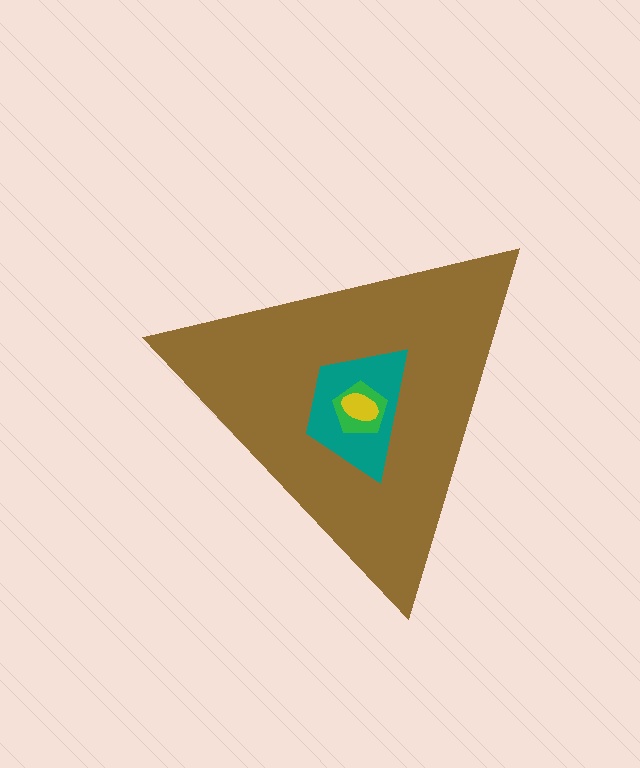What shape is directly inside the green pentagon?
The yellow ellipse.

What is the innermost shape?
The yellow ellipse.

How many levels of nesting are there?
4.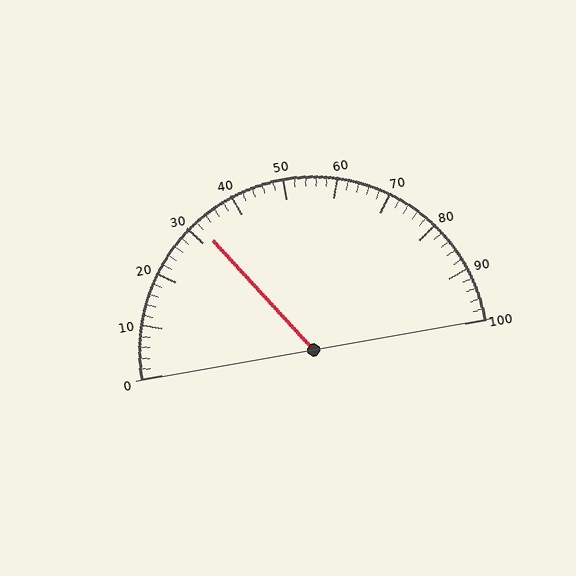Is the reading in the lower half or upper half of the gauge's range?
The reading is in the lower half of the range (0 to 100).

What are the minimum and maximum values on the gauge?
The gauge ranges from 0 to 100.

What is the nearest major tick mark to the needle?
The nearest major tick mark is 30.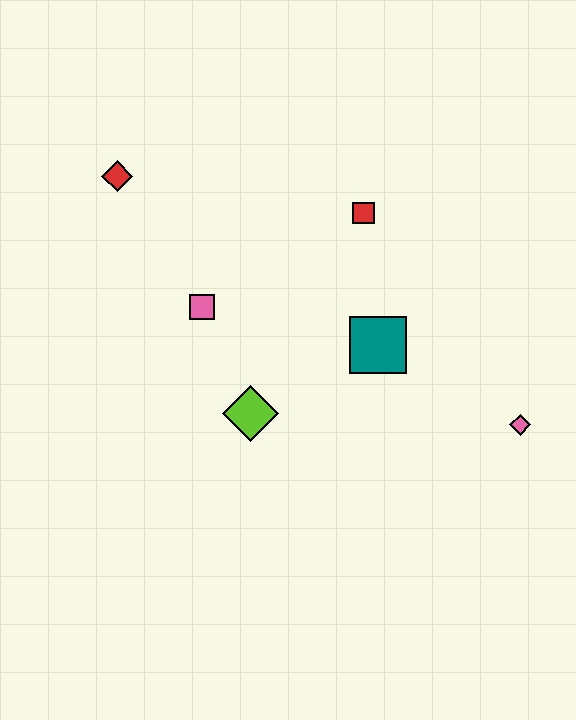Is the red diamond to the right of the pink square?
No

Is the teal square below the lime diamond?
No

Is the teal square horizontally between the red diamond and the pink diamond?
Yes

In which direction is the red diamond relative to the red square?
The red diamond is to the left of the red square.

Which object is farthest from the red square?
The pink diamond is farthest from the red square.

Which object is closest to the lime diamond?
The pink square is closest to the lime diamond.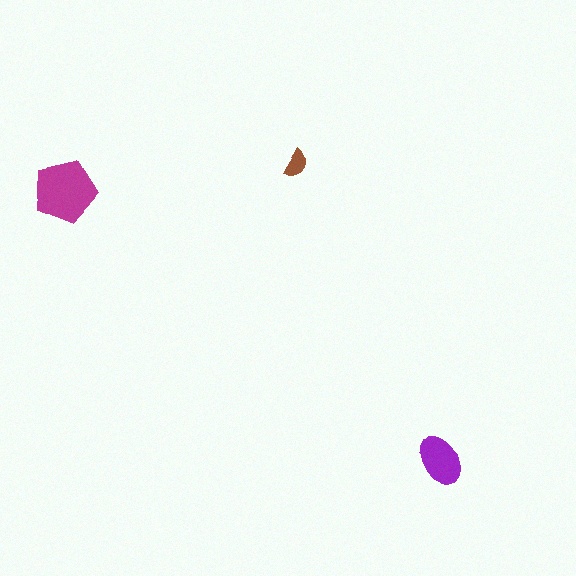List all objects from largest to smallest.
The magenta pentagon, the purple ellipse, the brown semicircle.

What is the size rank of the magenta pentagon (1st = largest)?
1st.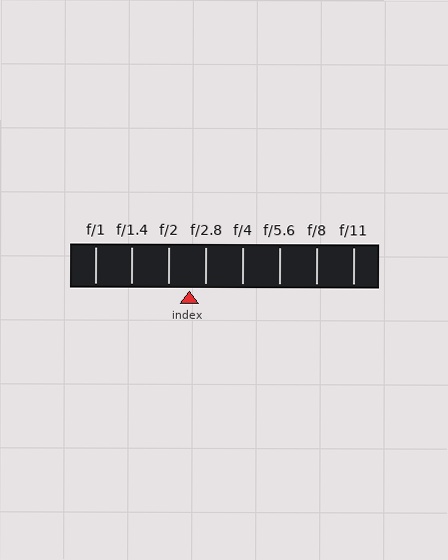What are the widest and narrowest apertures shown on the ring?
The widest aperture shown is f/1 and the narrowest is f/11.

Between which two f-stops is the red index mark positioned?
The index mark is between f/2 and f/2.8.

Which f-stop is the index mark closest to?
The index mark is closest to f/2.8.